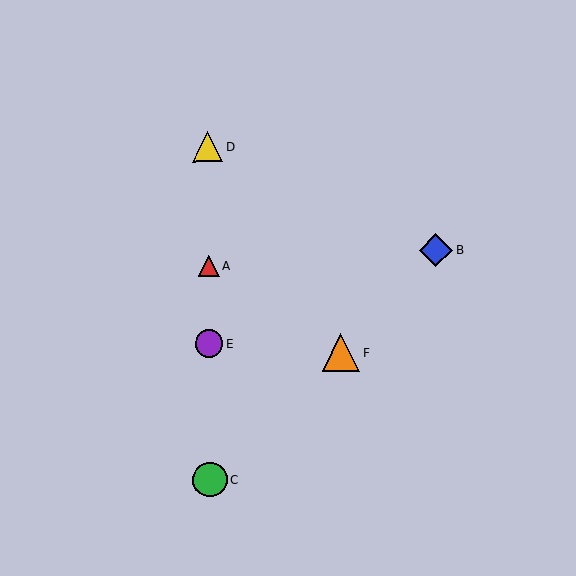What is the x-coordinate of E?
Object E is at x≈209.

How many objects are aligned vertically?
4 objects (A, C, D, E) are aligned vertically.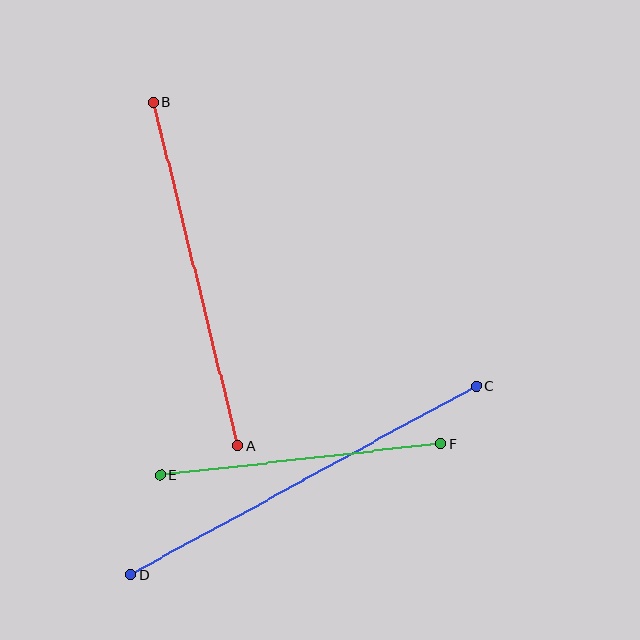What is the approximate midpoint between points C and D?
The midpoint is at approximately (304, 480) pixels.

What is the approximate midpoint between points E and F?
The midpoint is at approximately (301, 460) pixels.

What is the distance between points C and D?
The distance is approximately 393 pixels.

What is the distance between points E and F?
The distance is approximately 282 pixels.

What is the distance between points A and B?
The distance is approximately 353 pixels.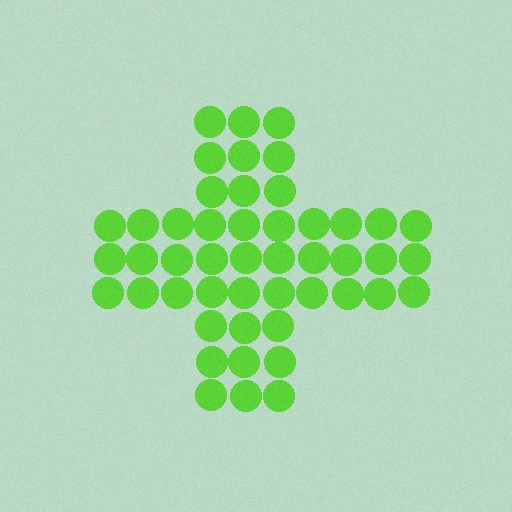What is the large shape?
The large shape is a cross.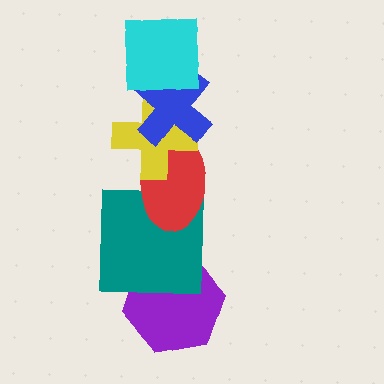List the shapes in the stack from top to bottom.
From top to bottom: the cyan square, the blue cross, the yellow cross, the red ellipse, the teal square, the purple hexagon.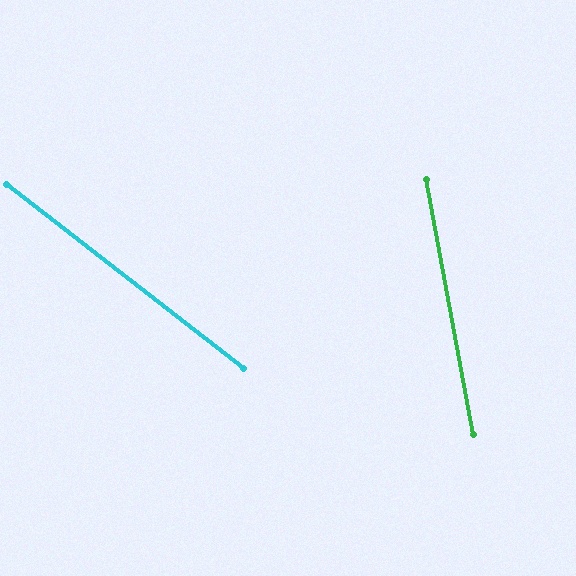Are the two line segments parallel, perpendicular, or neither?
Neither parallel nor perpendicular — they differ by about 42°.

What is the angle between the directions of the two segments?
Approximately 42 degrees.